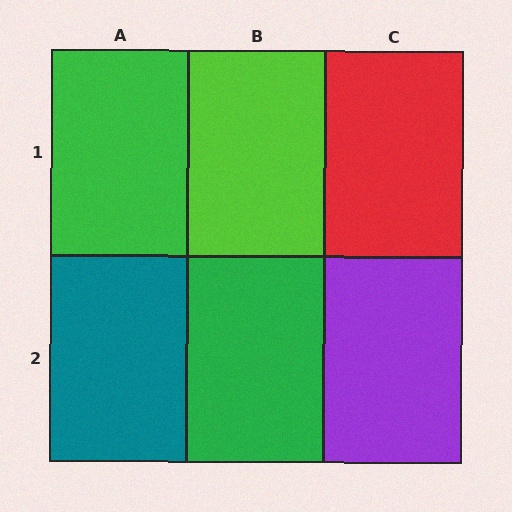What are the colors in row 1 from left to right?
Green, lime, red.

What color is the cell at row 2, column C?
Purple.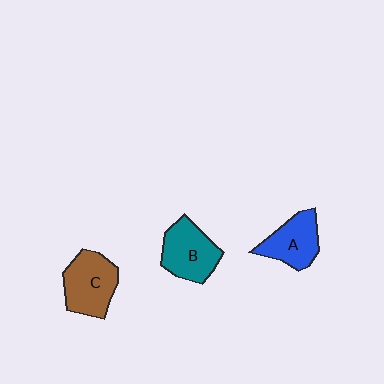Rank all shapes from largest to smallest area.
From largest to smallest: C (brown), B (teal), A (blue).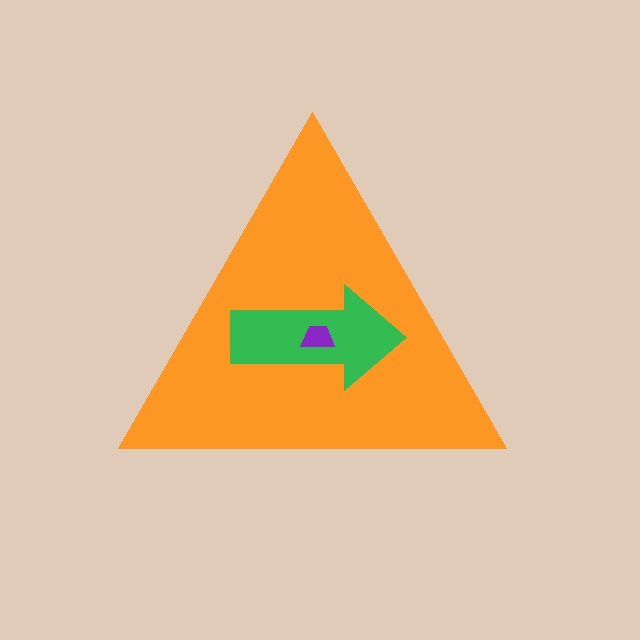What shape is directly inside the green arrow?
The purple trapezoid.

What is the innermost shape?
The purple trapezoid.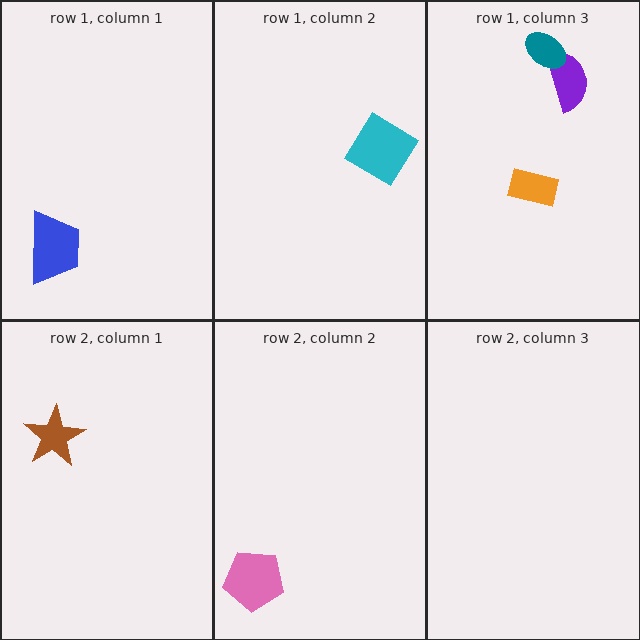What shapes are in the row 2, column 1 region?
The brown star.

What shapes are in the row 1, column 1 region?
The blue trapezoid.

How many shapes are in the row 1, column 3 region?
3.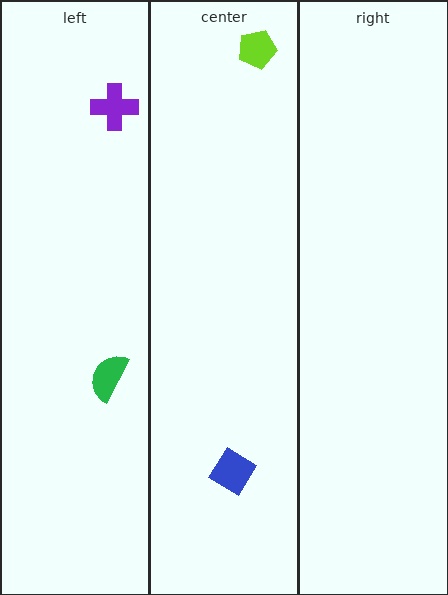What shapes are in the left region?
The green semicircle, the purple cross.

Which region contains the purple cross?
The left region.